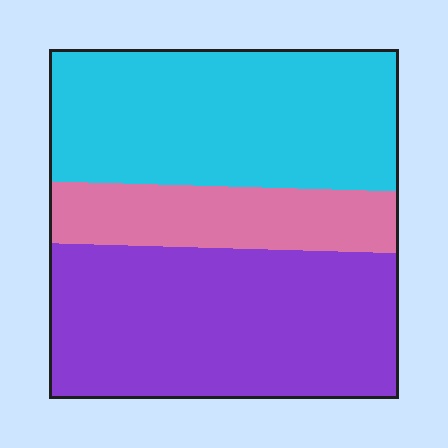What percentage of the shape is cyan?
Cyan takes up about two fifths (2/5) of the shape.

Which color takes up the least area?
Pink, at roughly 20%.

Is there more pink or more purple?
Purple.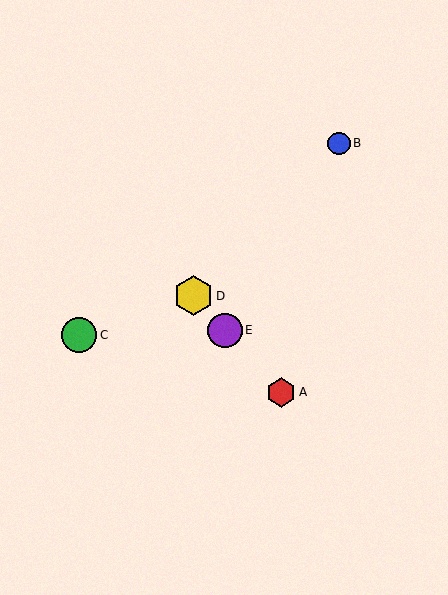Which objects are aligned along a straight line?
Objects A, D, E are aligned along a straight line.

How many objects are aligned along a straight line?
3 objects (A, D, E) are aligned along a straight line.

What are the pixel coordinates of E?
Object E is at (225, 330).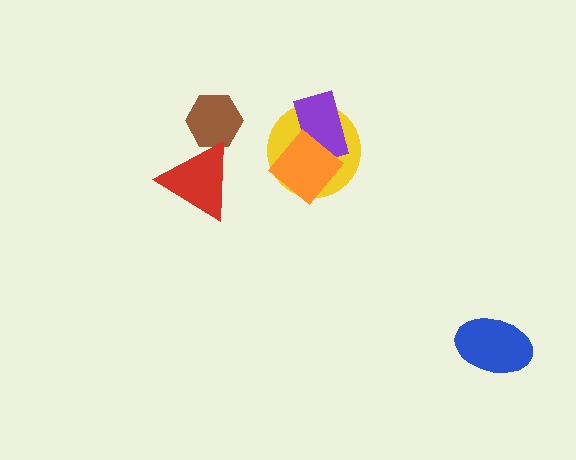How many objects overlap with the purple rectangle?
2 objects overlap with the purple rectangle.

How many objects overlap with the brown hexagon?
1 object overlaps with the brown hexagon.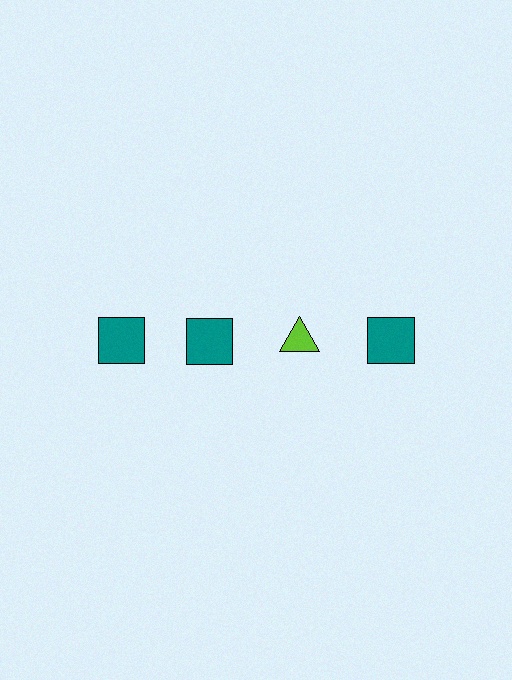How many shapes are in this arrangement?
There are 4 shapes arranged in a grid pattern.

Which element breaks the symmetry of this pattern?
The lime triangle in the top row, center column breaks the symmetry. All other shapes are teal squares.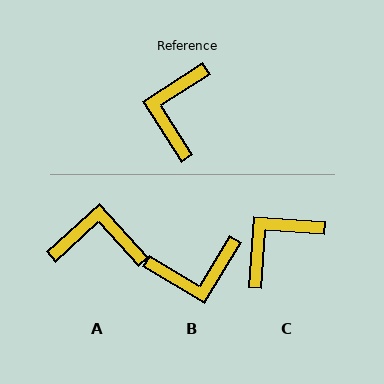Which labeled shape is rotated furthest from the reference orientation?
B, about 116 degrees away.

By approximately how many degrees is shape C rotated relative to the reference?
Approximately 37 degrees clockwise.